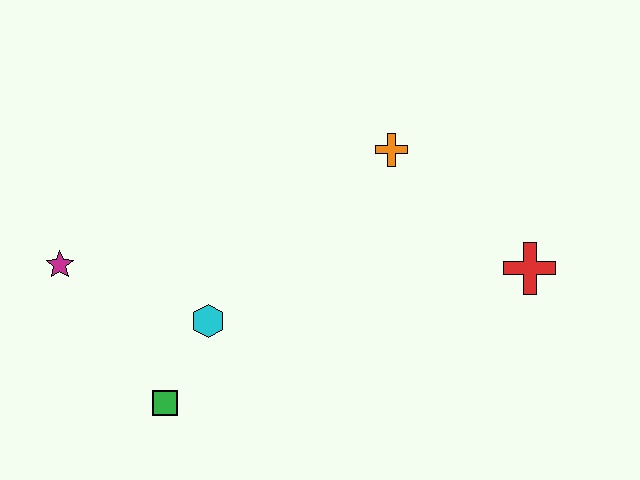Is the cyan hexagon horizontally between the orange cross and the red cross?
No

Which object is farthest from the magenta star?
The red cross is farthest from the magenta star.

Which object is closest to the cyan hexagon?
The green square is closest to the cyan hexagon.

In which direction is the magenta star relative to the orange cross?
The magenta star is to the left of the orange cross.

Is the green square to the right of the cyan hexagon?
No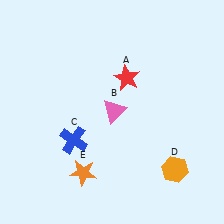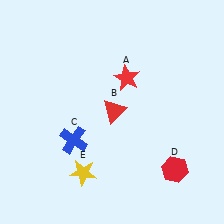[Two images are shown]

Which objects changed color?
B changed from pink to red. D changed from orange to red. E changed from orange to yellow.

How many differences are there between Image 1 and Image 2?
There are 3 differences between the two images.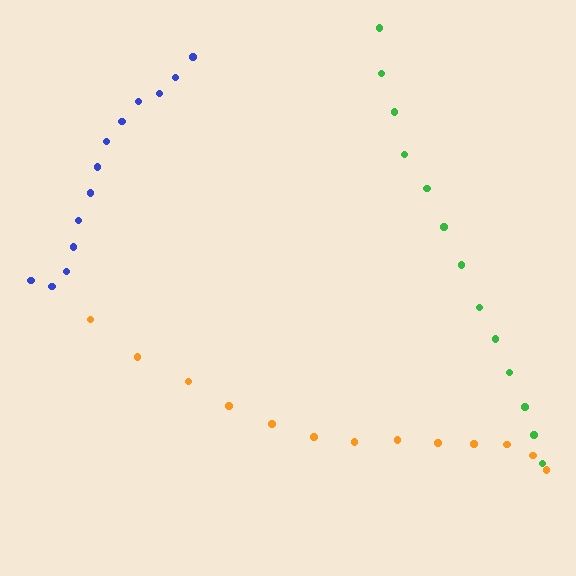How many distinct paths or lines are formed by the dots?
There are 3 distinct paths.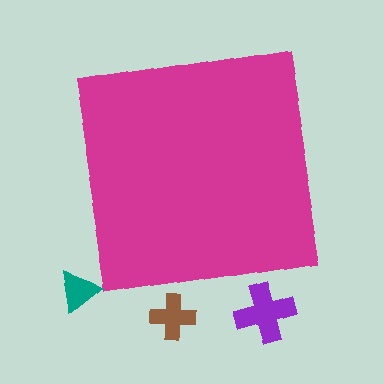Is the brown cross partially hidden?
No, the brown cross is fully visible.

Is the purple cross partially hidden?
No, the purple cross is fully visible.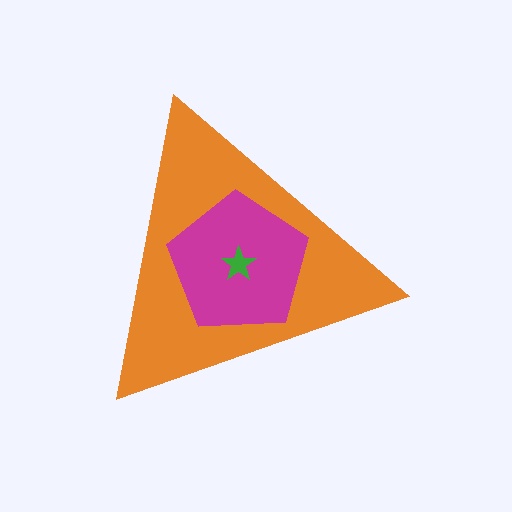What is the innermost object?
The green star.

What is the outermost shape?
The orange triangle.